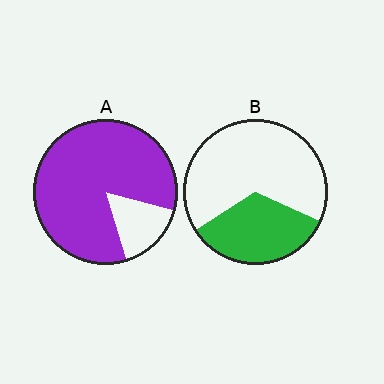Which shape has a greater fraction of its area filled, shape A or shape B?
Shape A.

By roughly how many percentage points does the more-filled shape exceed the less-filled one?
By roughly 50 percentage points (A over B).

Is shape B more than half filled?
No.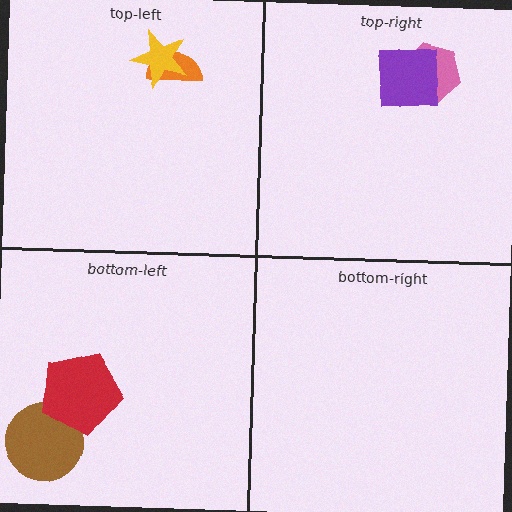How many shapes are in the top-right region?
2.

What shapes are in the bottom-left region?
The brown circle, the red pentagon.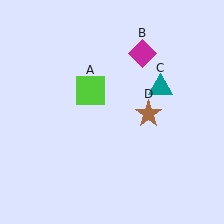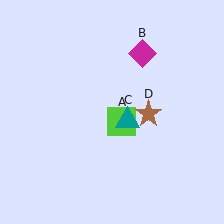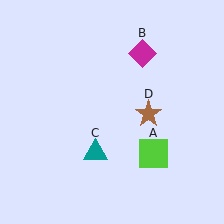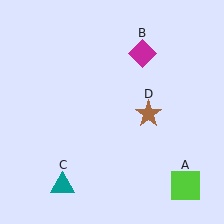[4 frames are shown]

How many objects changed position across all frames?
2 objects changed position: lime square (object A), teal triangle (object C).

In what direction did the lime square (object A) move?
The lime square (object A) moved down and to the right.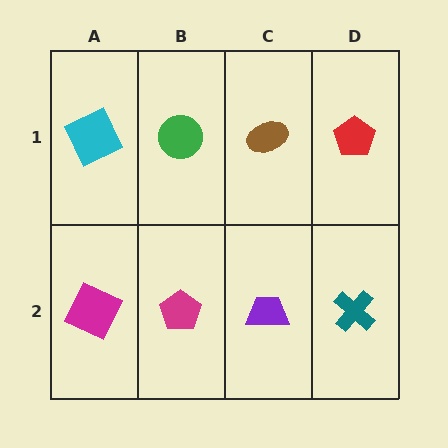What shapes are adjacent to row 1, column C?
A purple trapezoid (row 2, column C), a green circle (row 1, column B), a red pentagon (row 1, column D).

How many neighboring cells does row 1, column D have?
2.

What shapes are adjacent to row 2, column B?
A green circle (row 1, column B), a magenta square (row 2, column A), a purple trapezoid (row 2, column C).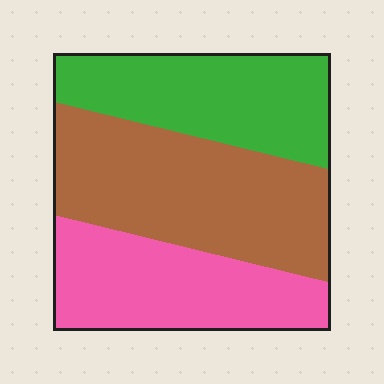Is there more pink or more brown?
Brown.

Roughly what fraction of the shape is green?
Green takes up about one third (1/3) of the shape.